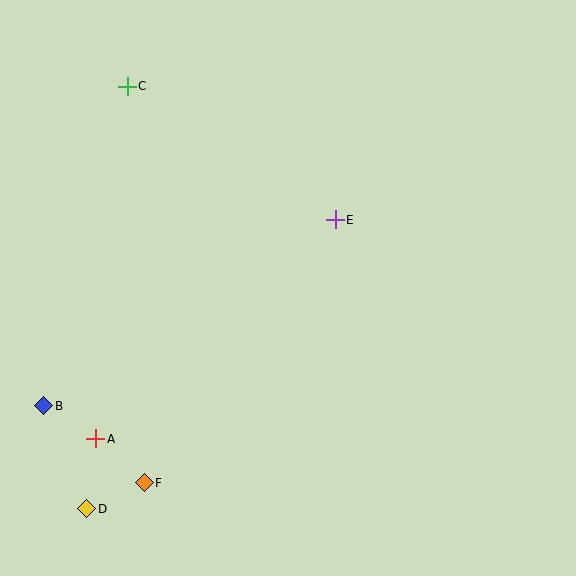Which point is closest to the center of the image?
Point E at (335, 220) is closest to the center.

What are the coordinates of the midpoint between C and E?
The midpoint between C and E is at (231, 153).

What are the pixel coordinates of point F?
Point F is at (144, 483).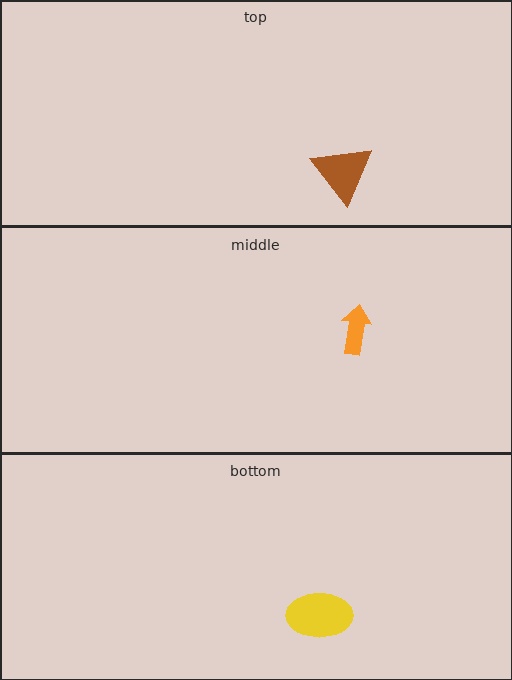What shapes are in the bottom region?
The yellow ellipse.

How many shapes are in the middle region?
1.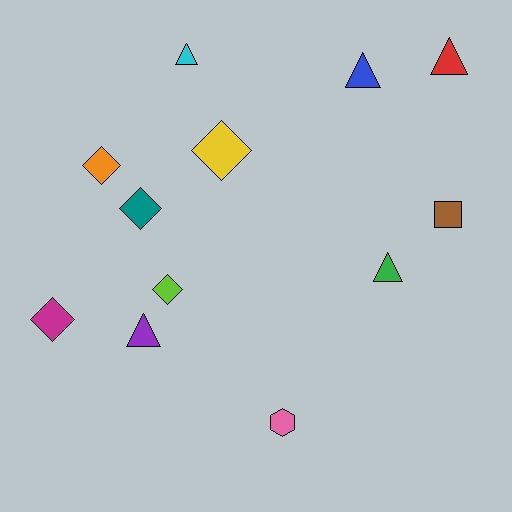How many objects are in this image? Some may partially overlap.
There are 12 objects.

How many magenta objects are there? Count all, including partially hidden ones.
There is 1 magenta object.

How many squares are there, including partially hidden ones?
There is 1 square.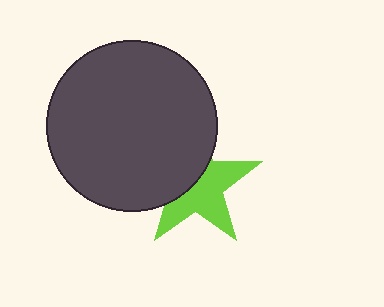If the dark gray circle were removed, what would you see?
You would see the complete lime star.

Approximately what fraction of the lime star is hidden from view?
Roughly 44% of the lime star is hidden behind the dark gray circle.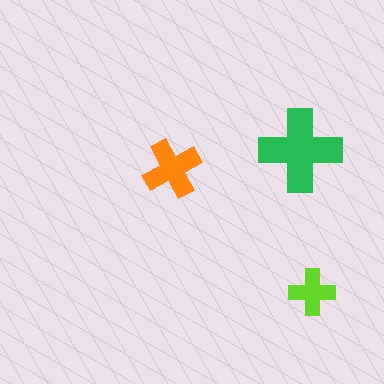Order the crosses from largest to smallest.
the green one, the orange one, the lime one.